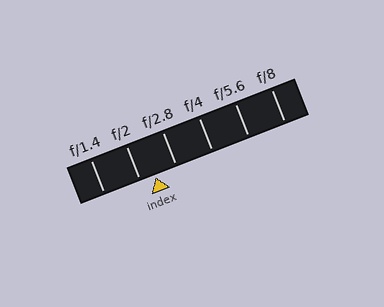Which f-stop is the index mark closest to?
The index mark is closest to f/2.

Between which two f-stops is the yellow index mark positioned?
The index mark is between f/2 and f/2.8.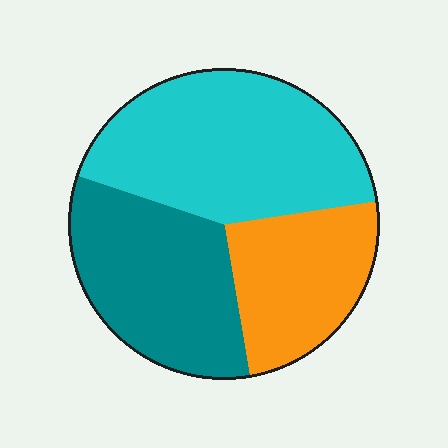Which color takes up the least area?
Orange, at roughly 25%.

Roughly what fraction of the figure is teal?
Teal covers 33% of the figure.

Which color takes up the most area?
Cyan, at roughly 45%.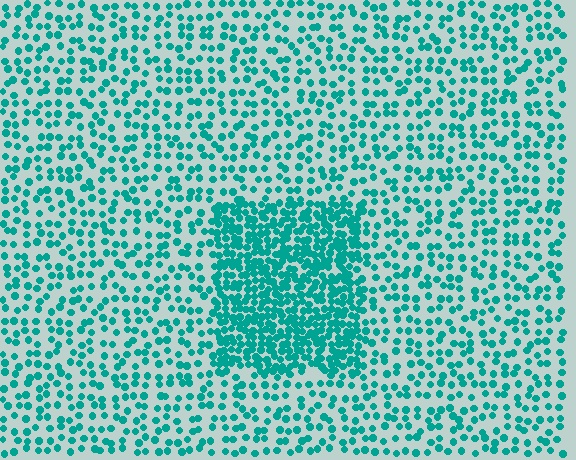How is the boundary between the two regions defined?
The boundary is defined by a change in element density (approximately 2.4x ratio). All elements are the same color, size, and shape.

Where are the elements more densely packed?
The elements are more densely packed inside the rectangle boundary.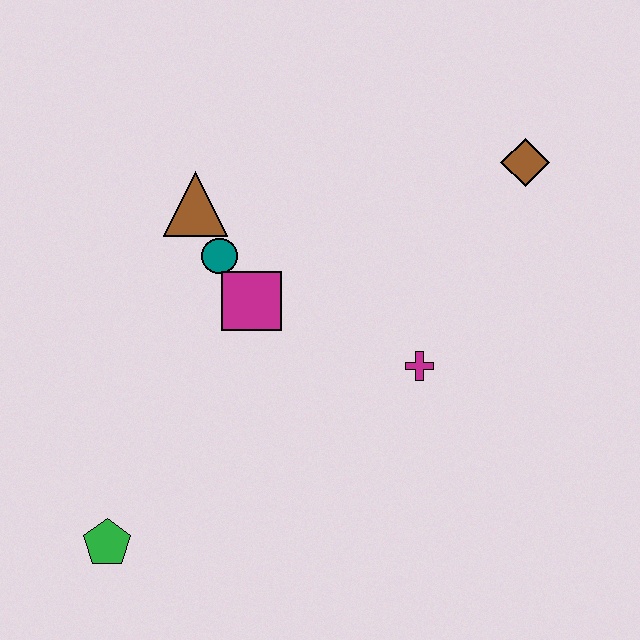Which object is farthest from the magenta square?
The brown diamond is farthest from the magenta square.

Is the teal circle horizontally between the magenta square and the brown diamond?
No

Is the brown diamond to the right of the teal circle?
Yes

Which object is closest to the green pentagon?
The magenta square is closest to the green pentagon.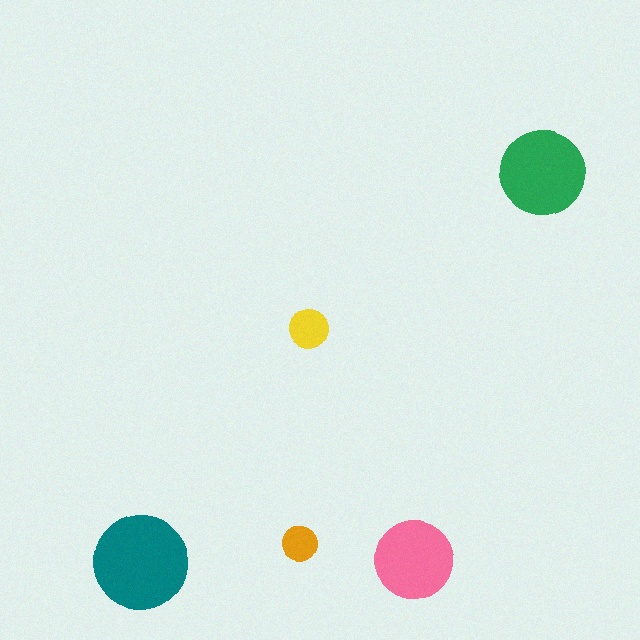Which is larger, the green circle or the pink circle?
The green one.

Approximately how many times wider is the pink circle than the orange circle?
About 2 times wider.